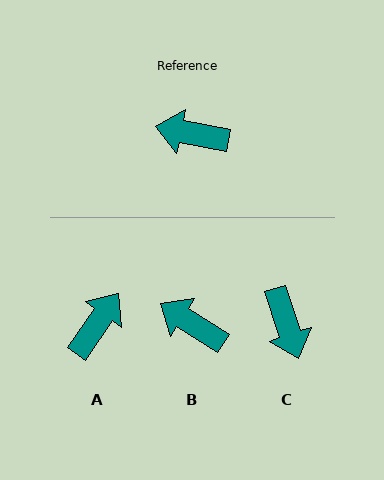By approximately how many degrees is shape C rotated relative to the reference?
Approximately 119 degrees counter-clockwise.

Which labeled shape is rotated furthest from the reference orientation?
C, about 119 degrees away.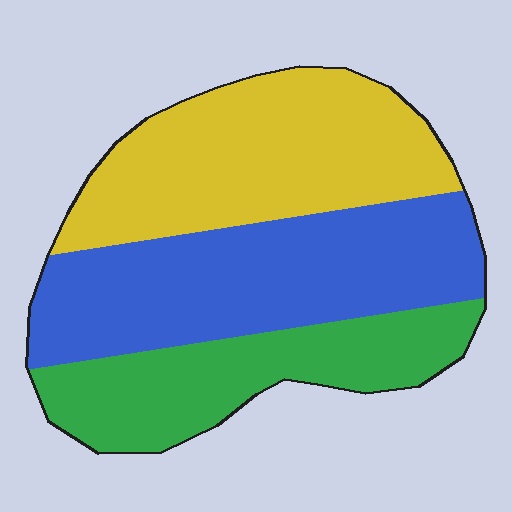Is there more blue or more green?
Blue.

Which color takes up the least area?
Green, at roughly 25%.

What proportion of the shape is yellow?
Yellow covers about 35% of the shape.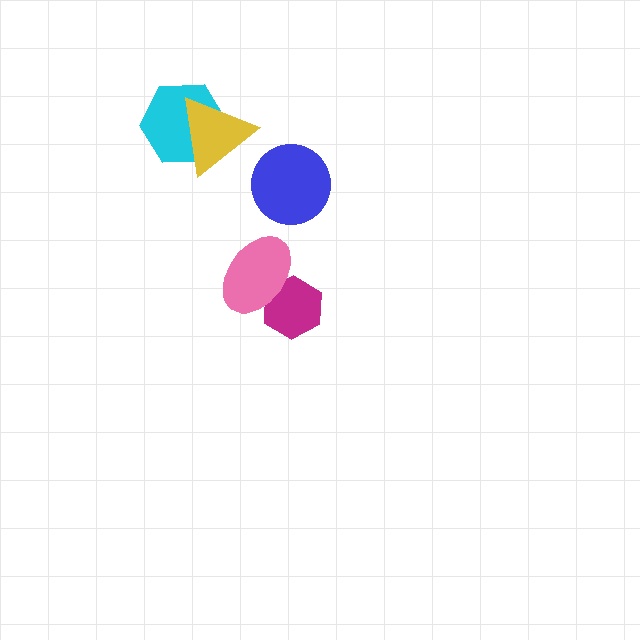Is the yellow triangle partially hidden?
No, no other shape covers it.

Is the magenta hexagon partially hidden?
Yes, it is partially covered by another shape.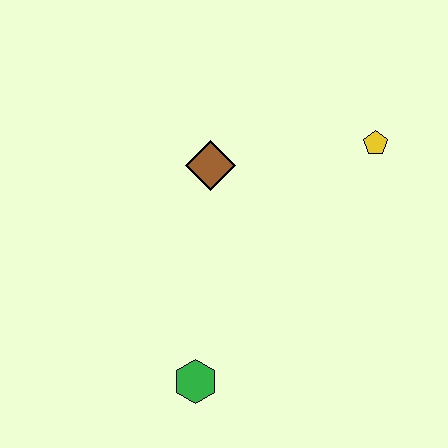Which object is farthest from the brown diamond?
The green hexagon is farthest from the brown diamond.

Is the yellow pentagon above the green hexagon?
Yes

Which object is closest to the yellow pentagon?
The brown diamond is closest to the yellow pentagon.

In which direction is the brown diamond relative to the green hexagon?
The brown diamond is above the green hexagon.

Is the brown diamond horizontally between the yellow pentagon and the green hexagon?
Yes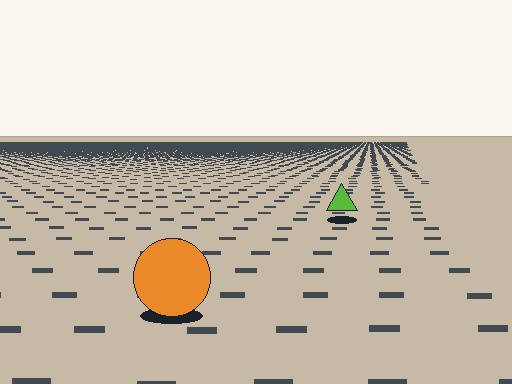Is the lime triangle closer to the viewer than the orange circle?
No. The orange circle is closer — you can tell from the texture gradient: the ground texture is coarser near it.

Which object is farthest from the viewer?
The lime triangle is farthest from the viewer. It appears smaller and the ground texture around it is denser.